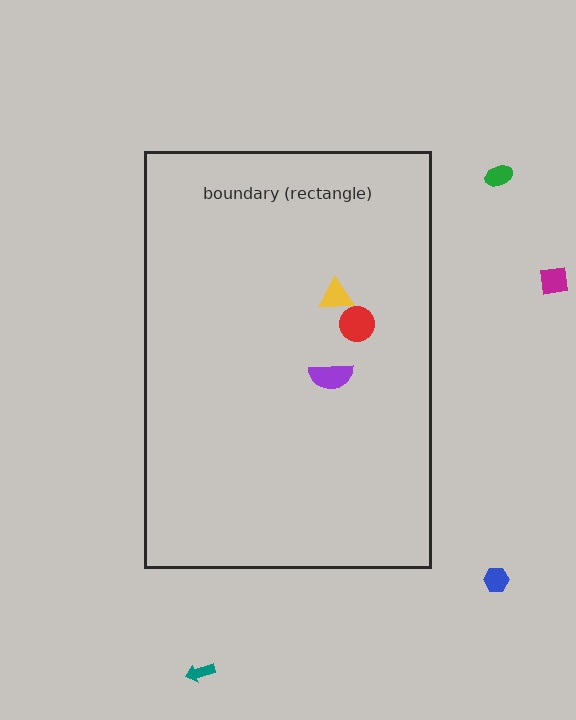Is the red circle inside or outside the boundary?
Inside.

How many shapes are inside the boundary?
3 inside, 4 outside.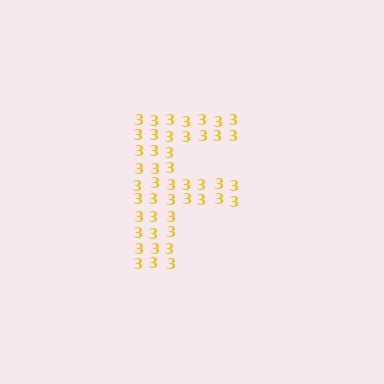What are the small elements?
The small elements are digit 3's.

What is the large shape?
The large shape is the letter F.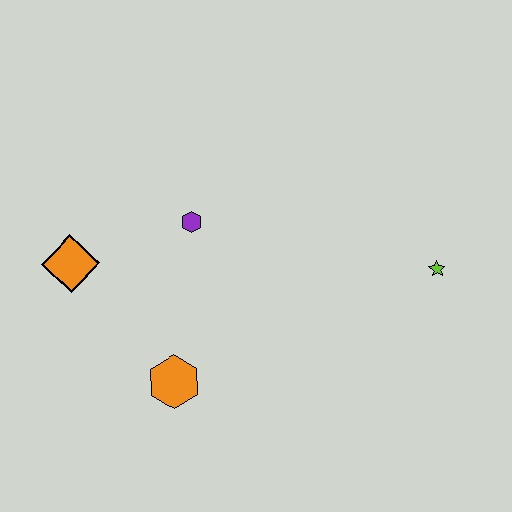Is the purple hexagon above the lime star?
Yes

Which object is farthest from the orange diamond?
The lime star is farthest from the orange diamond.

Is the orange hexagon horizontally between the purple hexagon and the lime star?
No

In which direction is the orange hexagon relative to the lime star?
The orange hexagon is to the left of the lime star.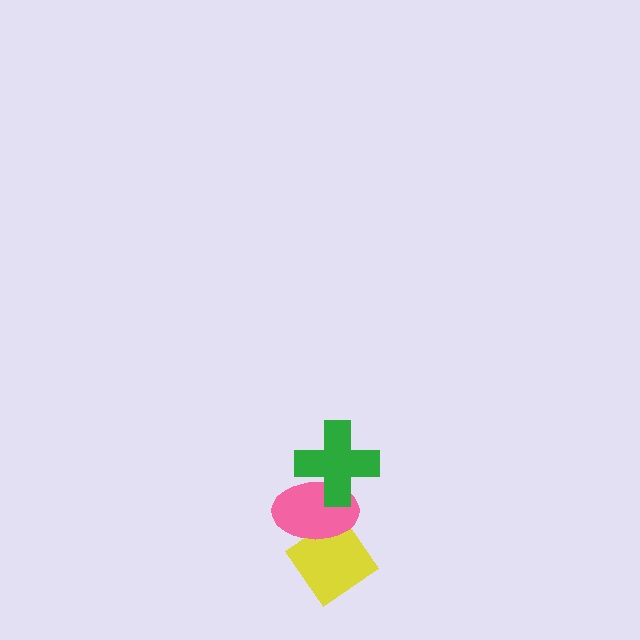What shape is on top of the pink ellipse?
The green cross is on top of the pink ellipse.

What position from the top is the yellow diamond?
The yellow diamond is 3rd from the top.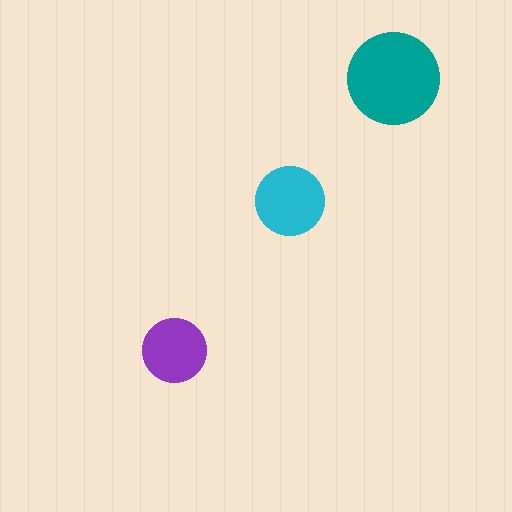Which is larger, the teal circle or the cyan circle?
The teal one.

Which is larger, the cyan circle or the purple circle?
The cyan one.